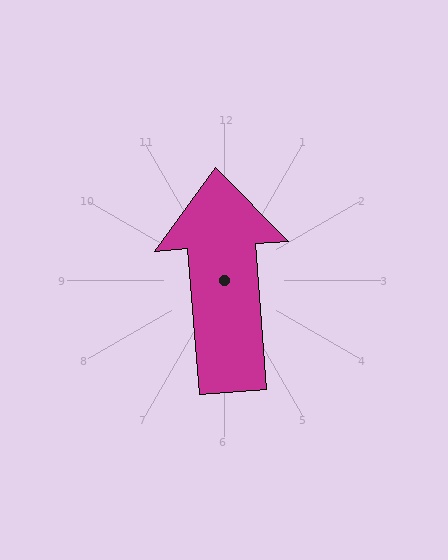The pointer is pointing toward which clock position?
Roughly 12 o'clock.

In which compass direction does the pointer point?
North.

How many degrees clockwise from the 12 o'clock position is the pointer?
Approximately 356 degrees.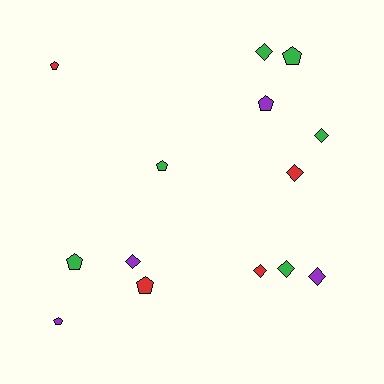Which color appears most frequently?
Green, with 6 objects.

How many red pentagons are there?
There are 2 red pentagons.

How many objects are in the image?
There are 14 objects.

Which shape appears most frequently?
Pentagon, with 7 objects.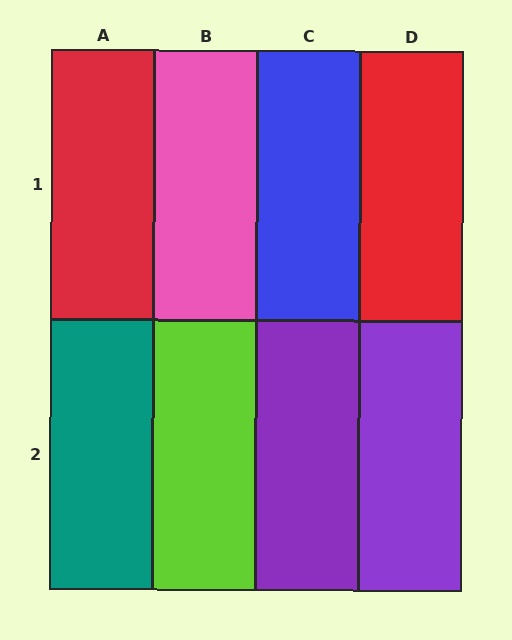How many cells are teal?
1 cell is teal.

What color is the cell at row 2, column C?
Purple.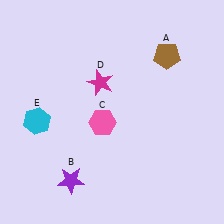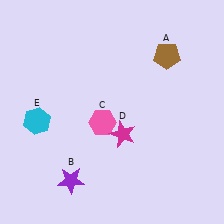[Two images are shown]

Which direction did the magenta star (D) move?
The magenta star (D) moved down.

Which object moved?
The magenta star (D) moved down.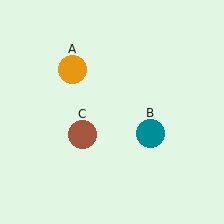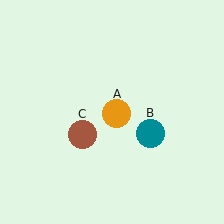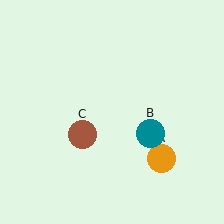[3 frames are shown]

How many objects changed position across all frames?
1 object changed position: orange circle (object A).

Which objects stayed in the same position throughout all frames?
Teal circle (object B) and brown circle (object C) remained stationary.